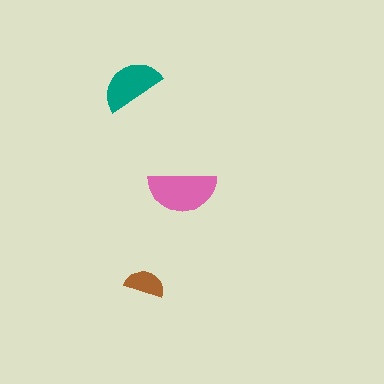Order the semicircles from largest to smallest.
the pink one, the teal one, the brown one.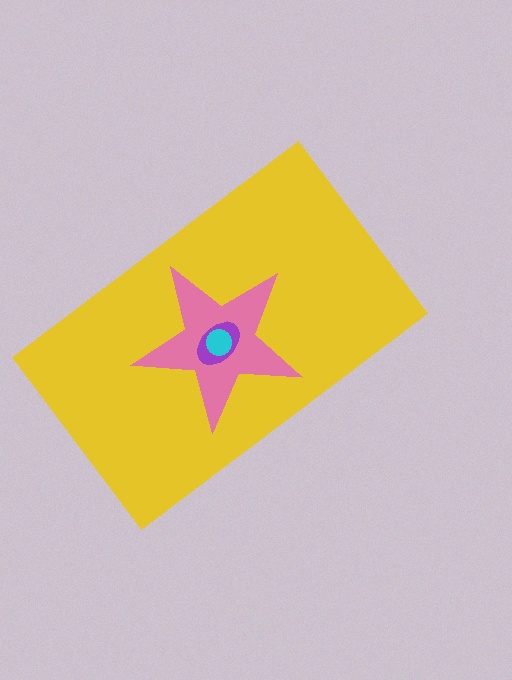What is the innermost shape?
The cyan circle.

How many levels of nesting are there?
4.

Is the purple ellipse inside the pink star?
Yes.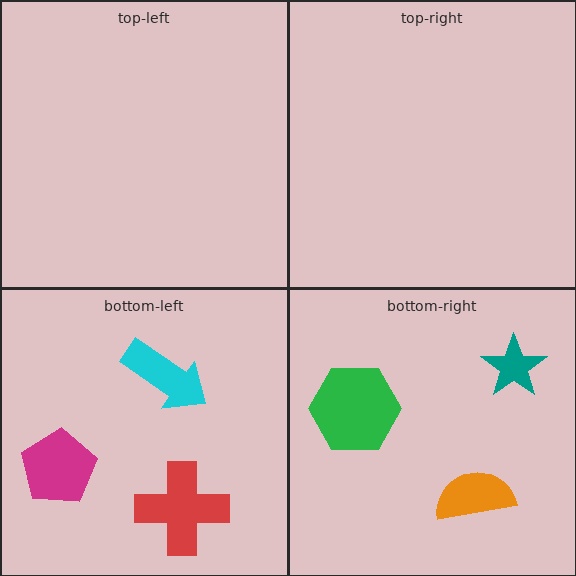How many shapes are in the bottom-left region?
3.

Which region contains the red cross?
The bottom-left region.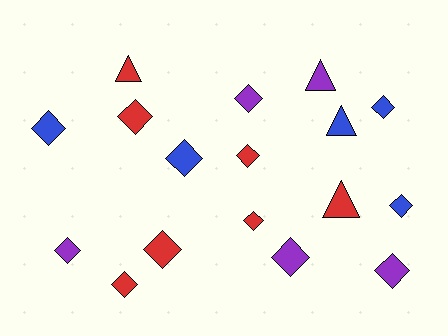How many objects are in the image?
There are 17 objects.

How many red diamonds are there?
There are 5 red diamonds.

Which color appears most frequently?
Red, with 7 objects.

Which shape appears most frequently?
Diamond, with 13 objects.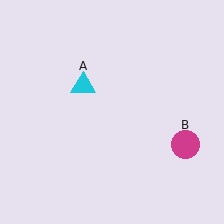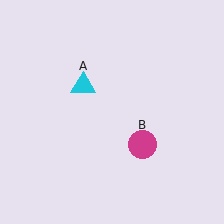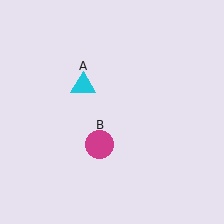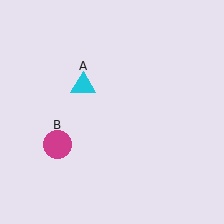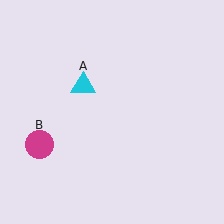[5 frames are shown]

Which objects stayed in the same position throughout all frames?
Cyan triangle (object A) remained stationary.